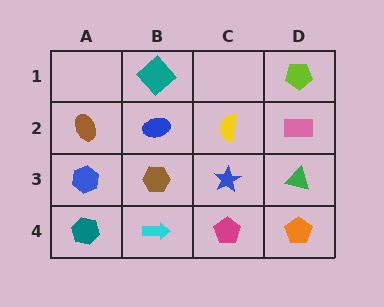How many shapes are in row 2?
4 shapes.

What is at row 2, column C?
A yellow semicircle.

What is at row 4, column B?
A cyan arrow.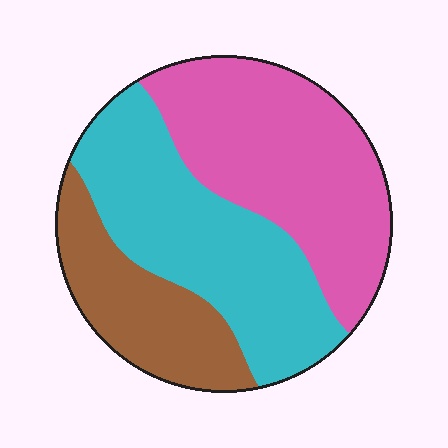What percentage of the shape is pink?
Pink takes up between a third and a half of the shape.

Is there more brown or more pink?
Pink.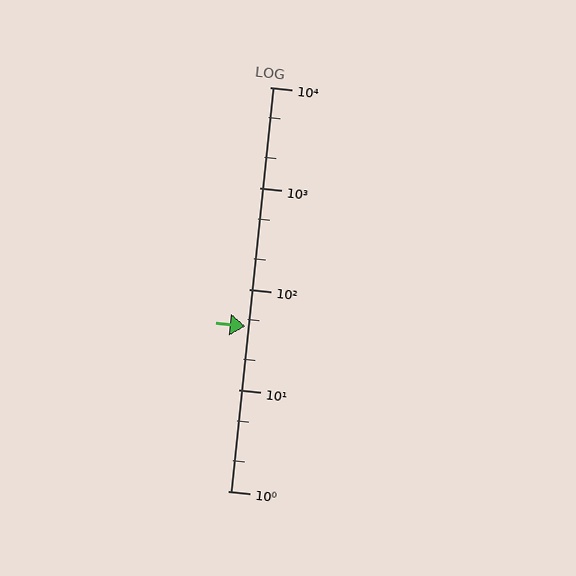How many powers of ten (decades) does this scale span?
The scale spans 4 decades, from 1 to 10000.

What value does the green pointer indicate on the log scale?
The pointer indicates approximately 43.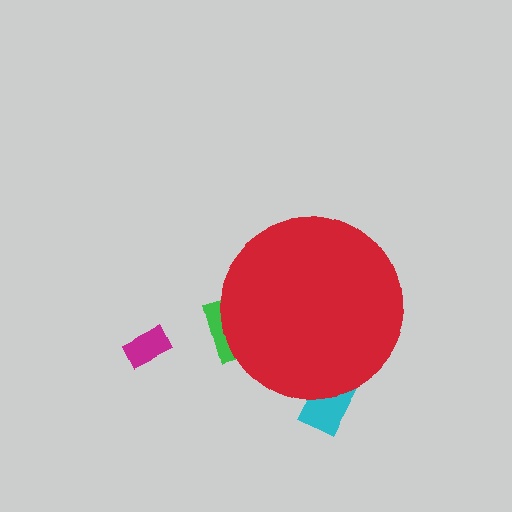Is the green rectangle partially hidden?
Yes, the green rectangle is partially hidden behind the red circle.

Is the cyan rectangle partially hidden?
Yes, the cyan rectangle is partially hidden behind the red circle.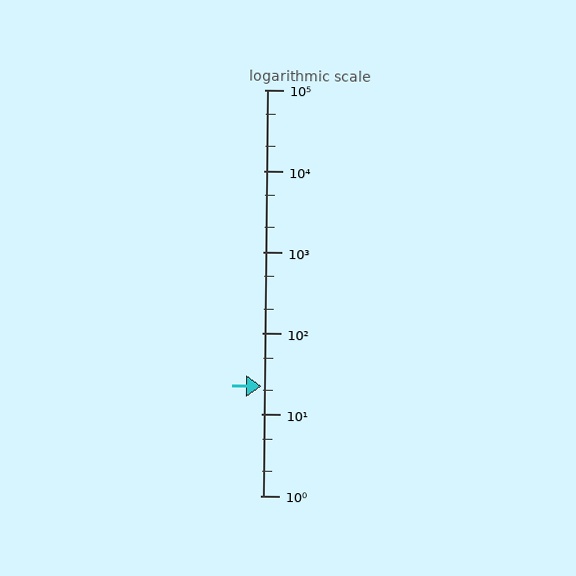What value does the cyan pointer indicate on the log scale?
The pointer indicates approximately 22.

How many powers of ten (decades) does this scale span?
The scale spans 5 decades, from 1 to 100000.